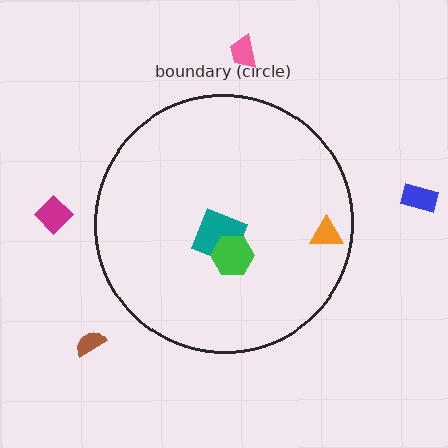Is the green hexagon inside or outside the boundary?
Inside.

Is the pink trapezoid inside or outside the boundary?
Outside.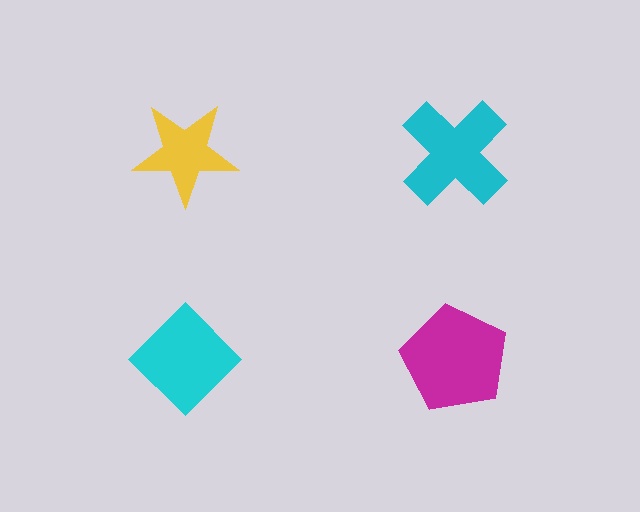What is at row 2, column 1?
A cyan diamond.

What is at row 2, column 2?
A magenta pentagon.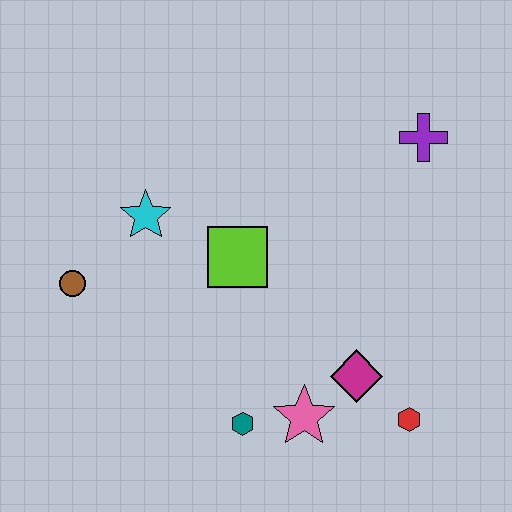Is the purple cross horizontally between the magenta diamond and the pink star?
No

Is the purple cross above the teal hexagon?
Yes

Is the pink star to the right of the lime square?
Yes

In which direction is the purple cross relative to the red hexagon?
The purple cross is above the red hexagon.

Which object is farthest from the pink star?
The purple cross is farthest from the pink star.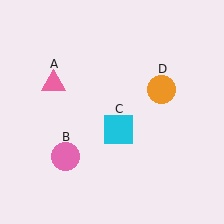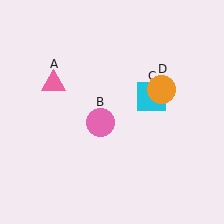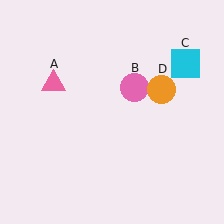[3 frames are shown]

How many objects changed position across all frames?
2 objects changed position: pink circle (object B), cyan square (object C).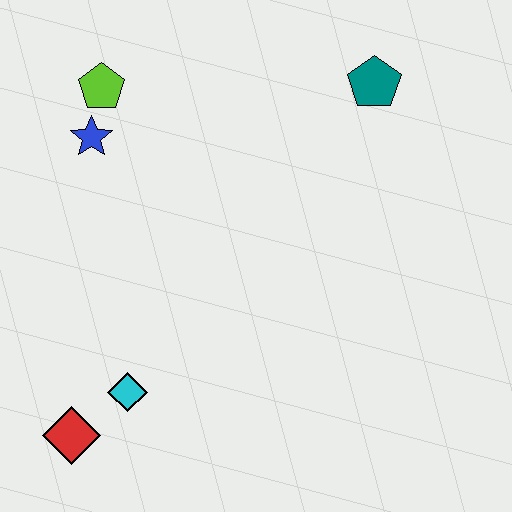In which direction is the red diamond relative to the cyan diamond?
The red diamond is to the left of the cyan diamond.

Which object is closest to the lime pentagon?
The blue star is closest to the lime pentagon.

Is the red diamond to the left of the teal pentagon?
Yes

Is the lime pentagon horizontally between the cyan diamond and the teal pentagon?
No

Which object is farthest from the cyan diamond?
The teal pentagon is farthest from the cyan diamond.